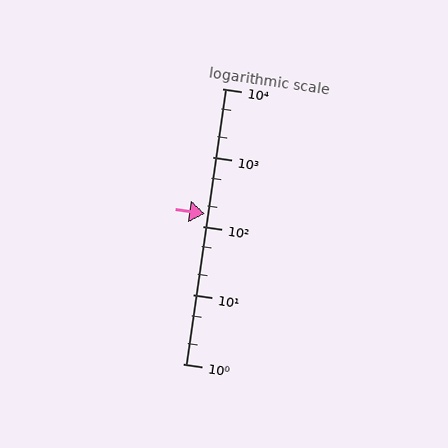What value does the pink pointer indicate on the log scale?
The pointer indicates approximately 150.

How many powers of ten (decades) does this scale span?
The scale spans 4 decades, from 1 to 10000.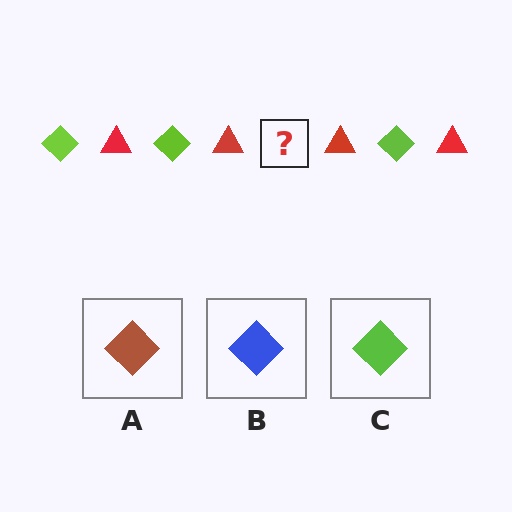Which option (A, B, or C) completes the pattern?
C.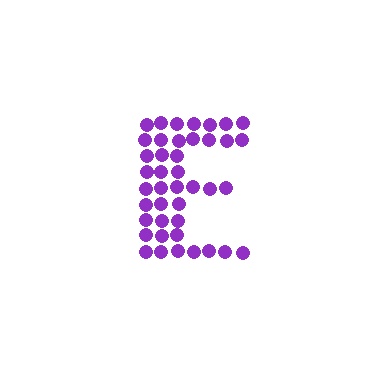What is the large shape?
The large shape is the letter E.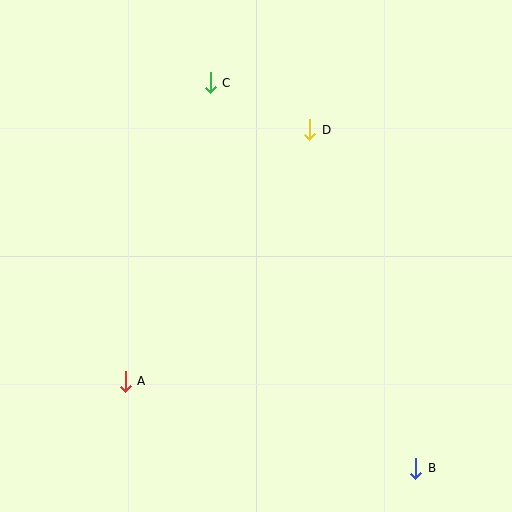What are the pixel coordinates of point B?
Point B is at (416, 468).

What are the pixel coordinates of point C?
Point C is at (210, 83).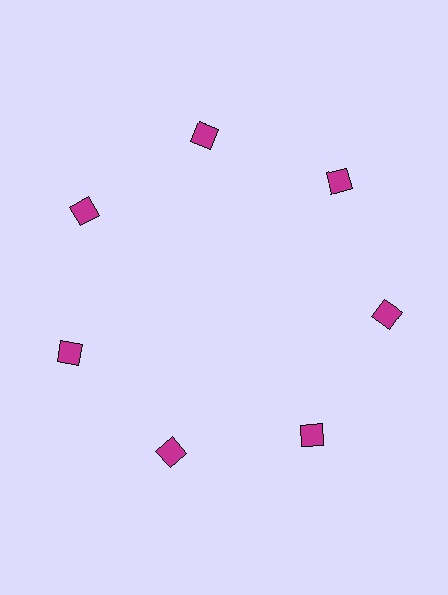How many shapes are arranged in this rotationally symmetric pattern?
There are 7 shapes, arranged in 7 groups of 1.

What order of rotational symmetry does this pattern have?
This pattern has 7-fold rotational symmetry.